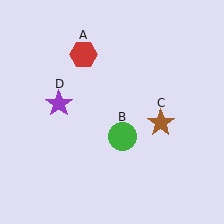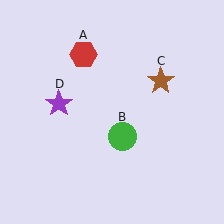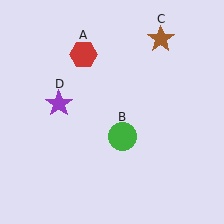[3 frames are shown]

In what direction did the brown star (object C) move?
The brown star (object C) moved up.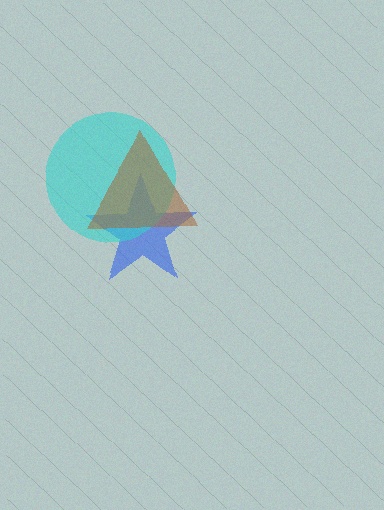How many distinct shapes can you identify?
There are 3 distinct shapes: a blue star, a cyan circle, a brown triangle.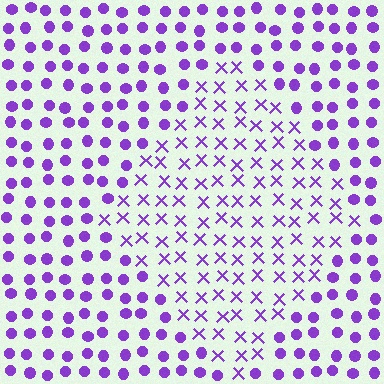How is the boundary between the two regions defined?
The boundary is defined by a change in element shape: X marks inside vs. circles outside. All elements share the same color and spacing.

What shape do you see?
I see a diamond.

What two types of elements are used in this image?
The image uses X marks inside the diamond region and circles outside it.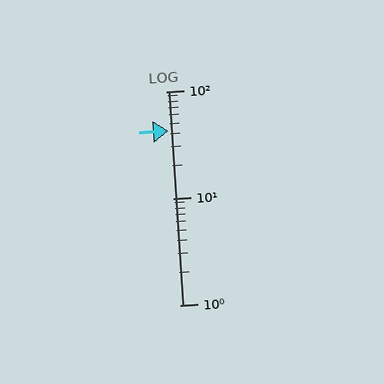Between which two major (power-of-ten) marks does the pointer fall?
The pointer is between 10 and 100.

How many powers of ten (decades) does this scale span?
The scale spans 2 decades, from 1 to 100.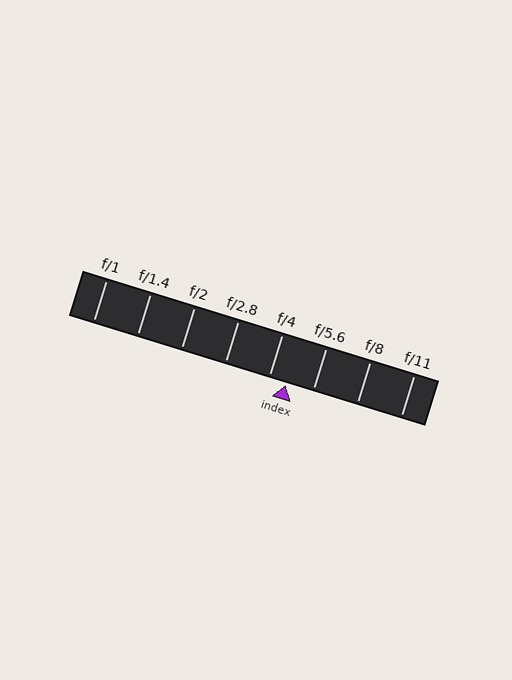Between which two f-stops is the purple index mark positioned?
The index mark is between f/4 and f/5.6.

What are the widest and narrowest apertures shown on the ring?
The widest aperture shown is f/1 and the narrowest is f/11.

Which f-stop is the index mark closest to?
The index mark is closest to f/4.